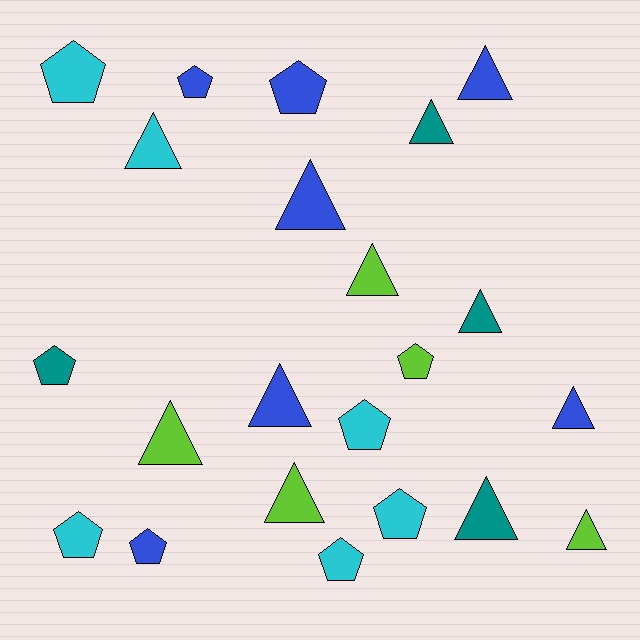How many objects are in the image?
There are 22 objects.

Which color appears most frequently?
Blue, with 7 objects.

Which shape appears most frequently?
Triangle, with 12 objects.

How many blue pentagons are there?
There are 3 blue pentagons.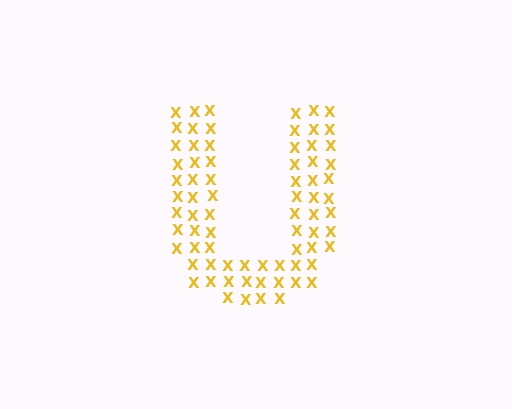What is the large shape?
The large shape is the letter U.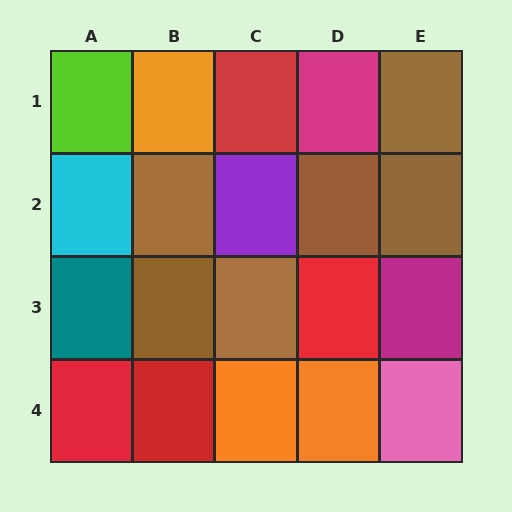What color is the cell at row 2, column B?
Brown.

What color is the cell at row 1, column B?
Orange.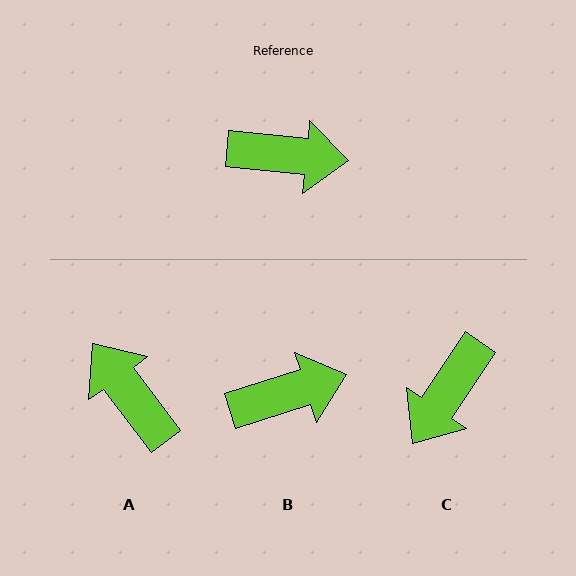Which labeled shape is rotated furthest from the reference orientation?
A, about 132 degrees away.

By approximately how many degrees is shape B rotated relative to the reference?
Approximately 23 degrees counter-clockwise.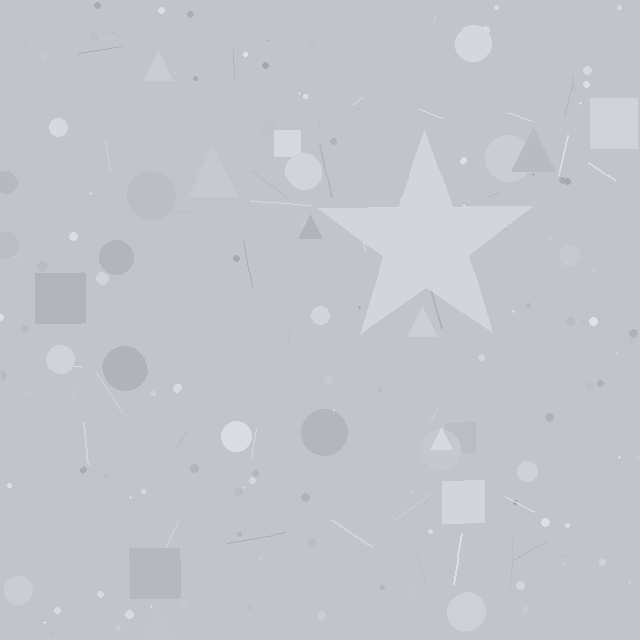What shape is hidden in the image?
A star is hidden in the image.